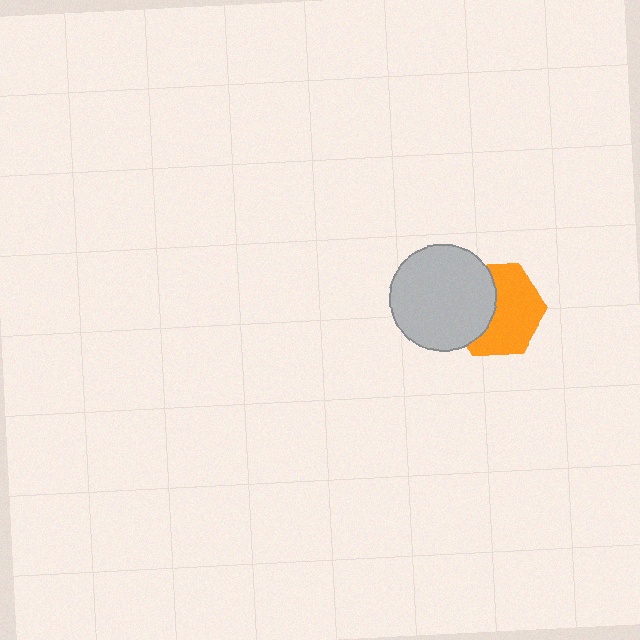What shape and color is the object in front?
The object in front is a light gray circle.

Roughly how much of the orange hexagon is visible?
About half of it is visible (roughly 60%).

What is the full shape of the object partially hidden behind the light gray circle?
The partially hidden object is an orange hexagon.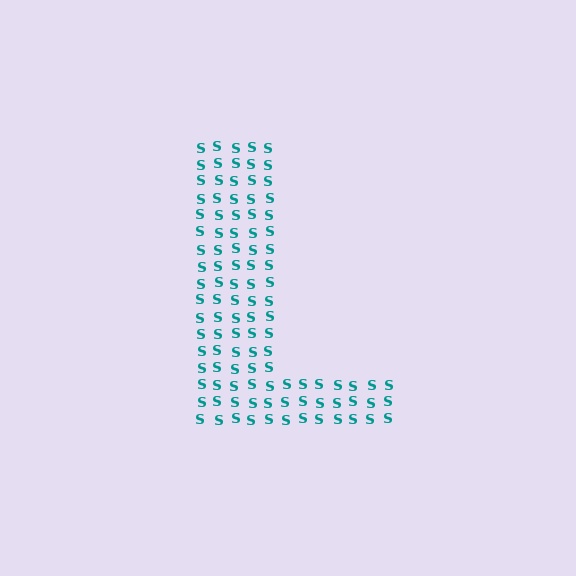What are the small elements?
The small elements are letter S's.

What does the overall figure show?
The overall figure shows the letter L.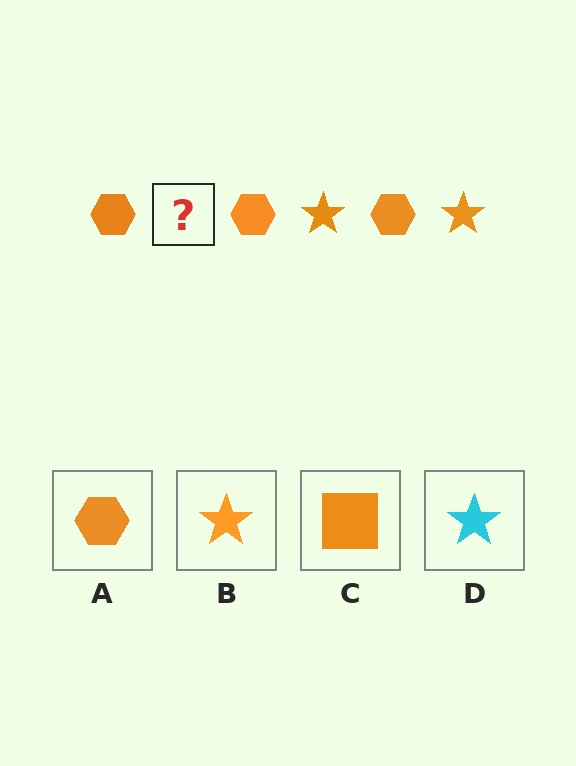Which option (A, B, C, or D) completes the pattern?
B.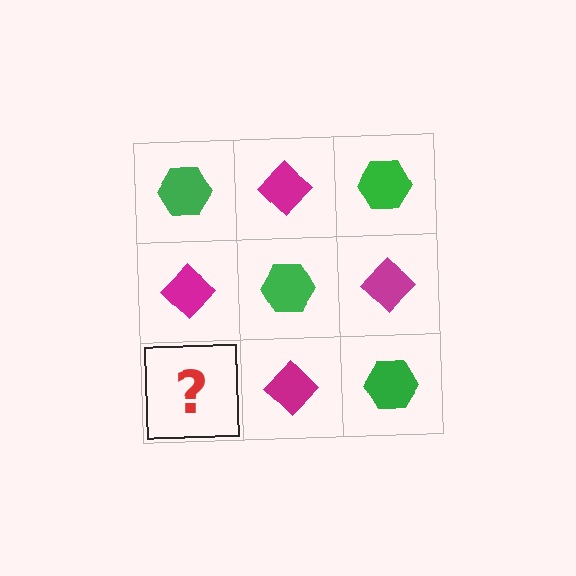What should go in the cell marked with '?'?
The missing cell should contain a green hexagon.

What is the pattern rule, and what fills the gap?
The rule is that it alternates green hexagon and magenta diamond in a checkerboard pattern. The gap should be filled with a green hexagon.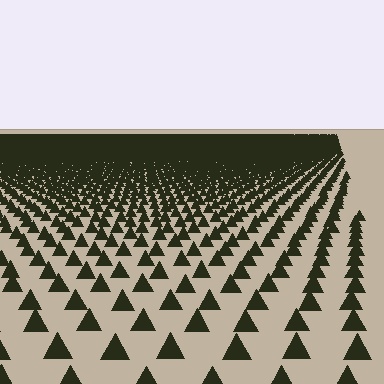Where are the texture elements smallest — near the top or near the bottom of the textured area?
Near the top.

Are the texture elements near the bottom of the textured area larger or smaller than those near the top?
Larger. Near the bottom, elements are closer to the viewer and appear at a bigger on-screen size.